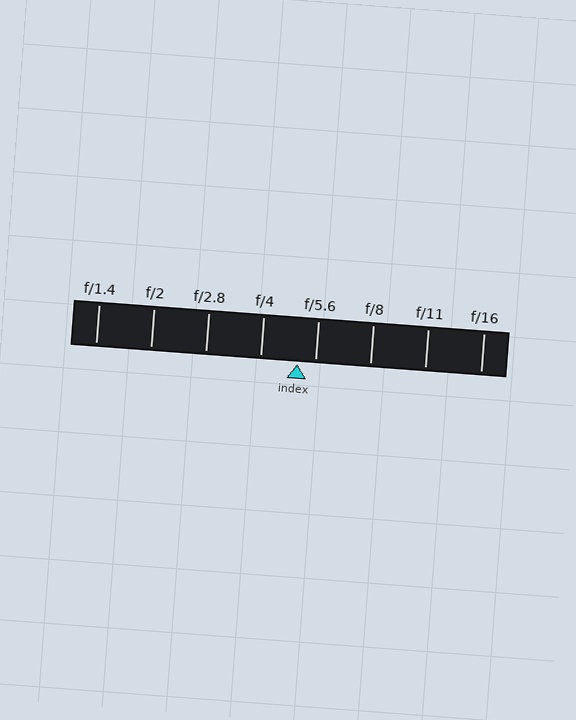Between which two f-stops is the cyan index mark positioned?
The index mark is between f/4 and f/5.6.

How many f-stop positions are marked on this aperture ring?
There are 8 f-stop positions marked.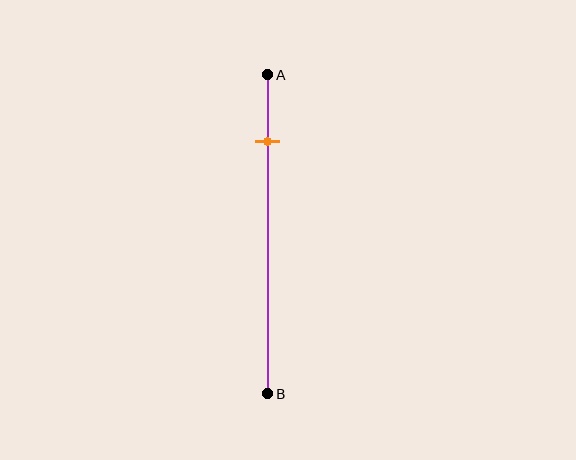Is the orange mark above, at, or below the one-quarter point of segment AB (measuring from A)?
The orange mark is above the one-quarter point of segment AB.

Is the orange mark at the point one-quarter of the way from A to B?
No, the mark is at about 20% from A, not at the 25% one-quarter point.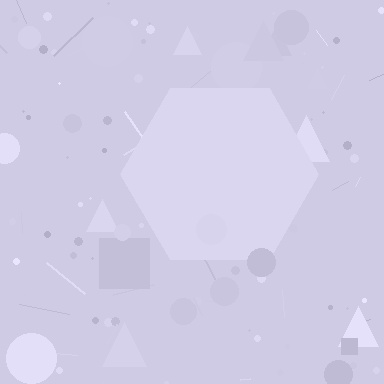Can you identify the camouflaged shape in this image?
The camouflaged shape is a hexagon.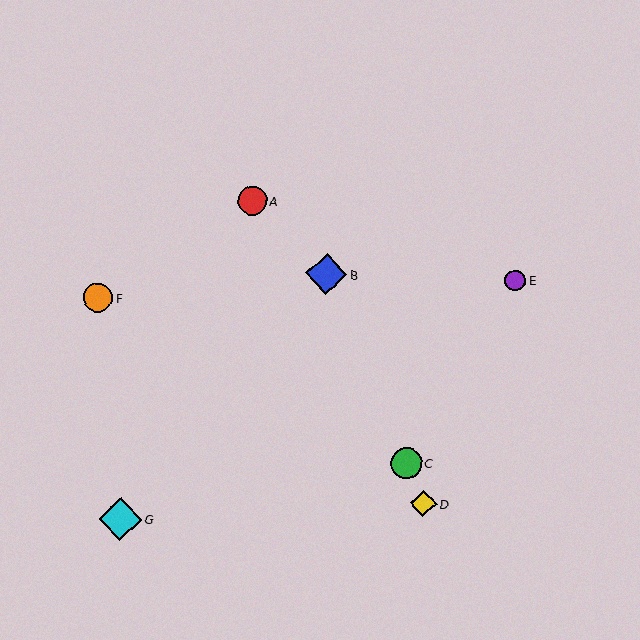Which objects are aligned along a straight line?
Objects B, C, D are aligned along a straight line.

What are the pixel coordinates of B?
Object B is at (326, 274).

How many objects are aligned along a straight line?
3 objects (B, C, D) are aligned along a straight line.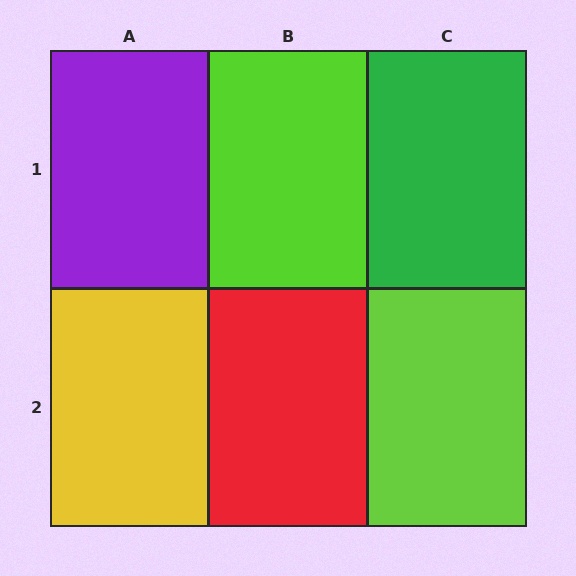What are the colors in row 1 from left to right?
Purple, lime, green.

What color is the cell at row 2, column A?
Yellow.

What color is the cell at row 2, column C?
Lime.